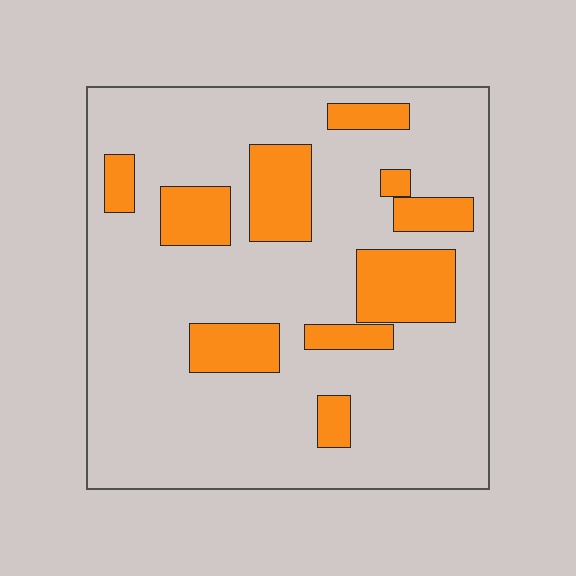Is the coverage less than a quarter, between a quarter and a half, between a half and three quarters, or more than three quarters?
Less than a quarter.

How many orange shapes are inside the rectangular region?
10.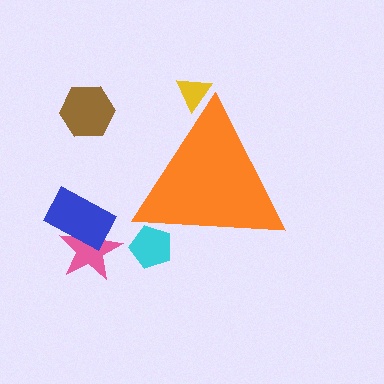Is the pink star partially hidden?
No, the pink star is fully visible.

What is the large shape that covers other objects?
An orange triangle.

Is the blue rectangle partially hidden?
No, the blue rectangle is fully visible.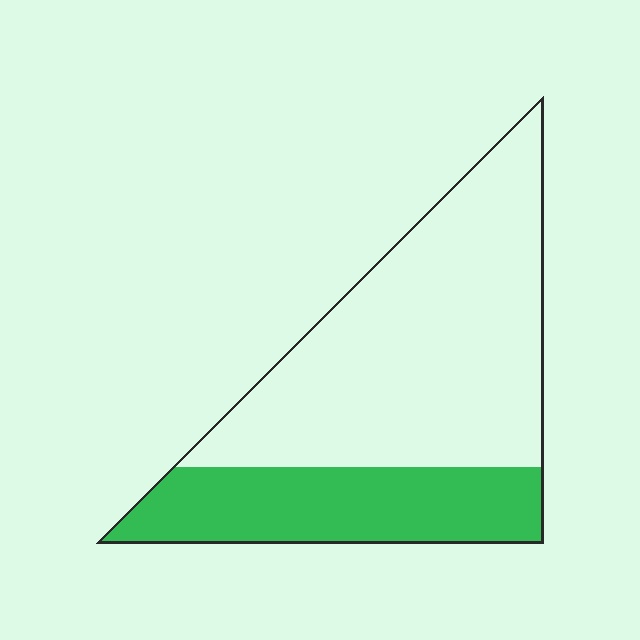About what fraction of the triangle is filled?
About one third (1/3).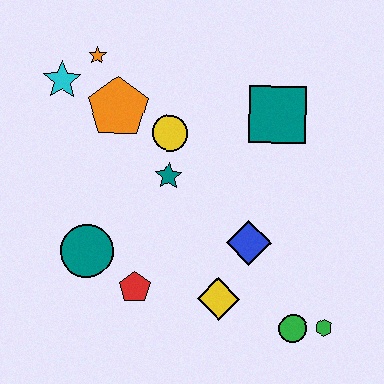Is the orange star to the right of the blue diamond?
No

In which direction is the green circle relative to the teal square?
The green circle is below the teal square.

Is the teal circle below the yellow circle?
Yes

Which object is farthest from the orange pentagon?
The green hexagon is farthest from the orange pentagon.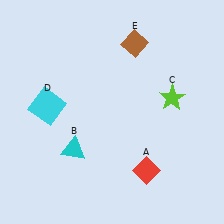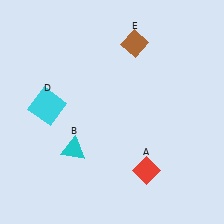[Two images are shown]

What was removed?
The lime star (C) was removed in Image 2.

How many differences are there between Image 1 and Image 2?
There is 1 difference between the two images.